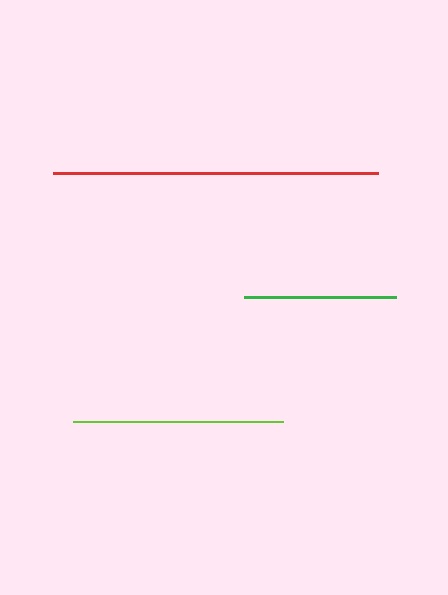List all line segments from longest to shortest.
From longest to shortest: red, lime, green.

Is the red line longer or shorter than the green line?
The red line is longer than the green line.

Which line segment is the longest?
The red line is the longest at approximately 326 pixels.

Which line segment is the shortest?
The green line is the shortest at approximately 152 pixels.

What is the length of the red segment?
The red segment is approximately 326 pixels long.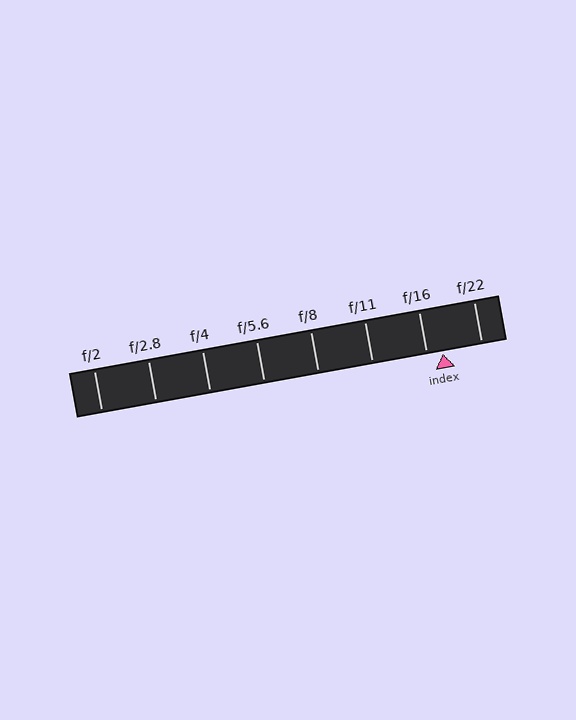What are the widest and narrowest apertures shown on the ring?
The widest aperture shown is f/2 and the narrowest is f/22.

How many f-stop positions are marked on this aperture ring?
There are 8 f-stop positions marked.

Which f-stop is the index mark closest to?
The index mark is closest to f/16.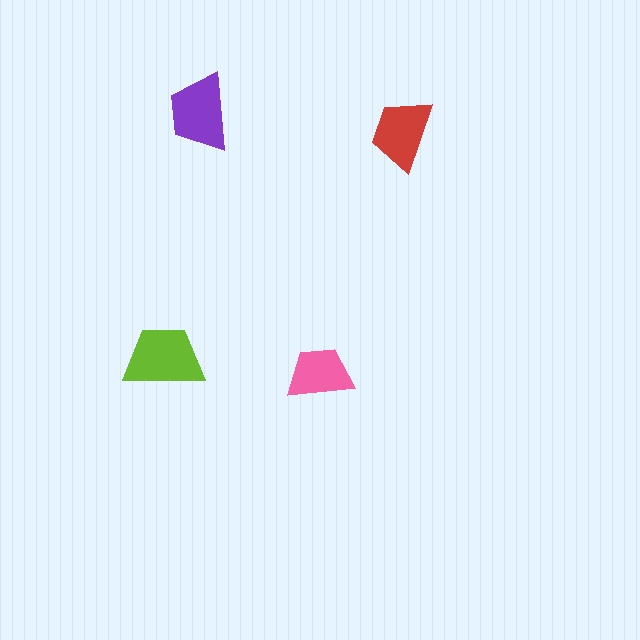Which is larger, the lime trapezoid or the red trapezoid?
The lime one.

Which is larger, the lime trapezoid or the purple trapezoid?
The lime one.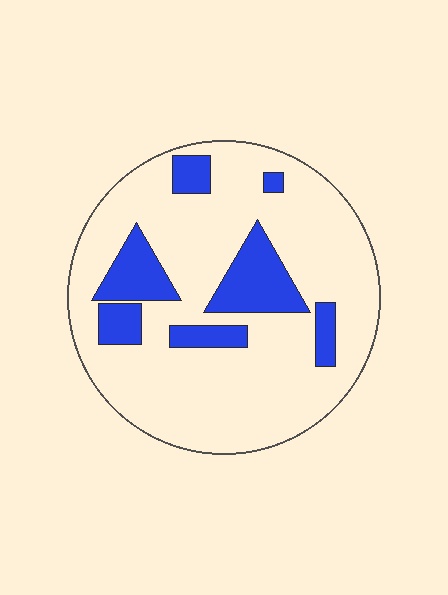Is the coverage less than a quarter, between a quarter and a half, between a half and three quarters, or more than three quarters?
Less than a quarter.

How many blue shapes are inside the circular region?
7.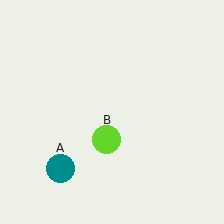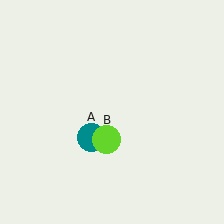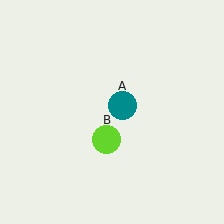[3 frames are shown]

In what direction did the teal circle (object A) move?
The teal circle (object A) moved up and to the right.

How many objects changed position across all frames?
1 object changed position: teal circle (object A).